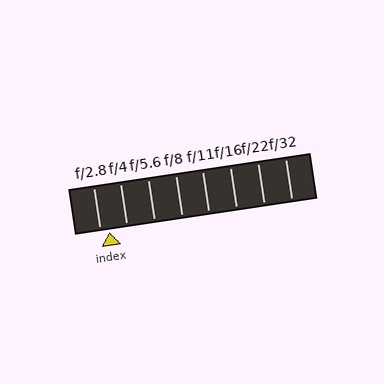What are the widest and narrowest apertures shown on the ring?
The widest aperture shown is f/2.8 and the narrowest is f/32.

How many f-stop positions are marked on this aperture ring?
There are 8 f-stop positions marked.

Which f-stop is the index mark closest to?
The index mark is closest to f/2.8.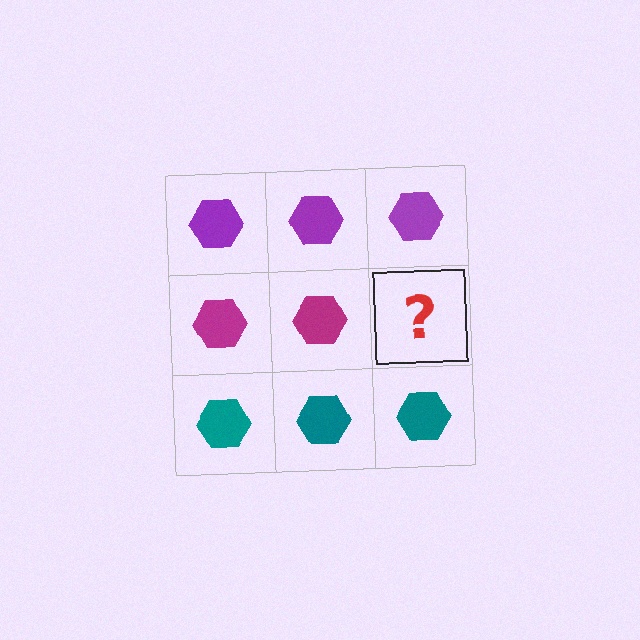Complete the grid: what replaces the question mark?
The question mark should be replaced with a magenta hexagon.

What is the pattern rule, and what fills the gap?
The rule is that each row has a consistent color. The gap should be filled with a magenta hexagon.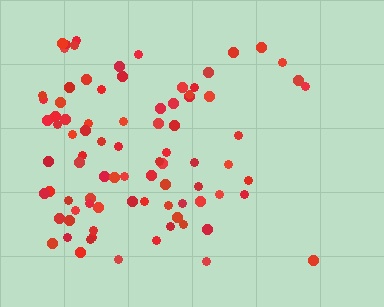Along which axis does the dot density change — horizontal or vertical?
Horizontal.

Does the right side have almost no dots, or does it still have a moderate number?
Still a moderate number, just noticeably fewer than the left.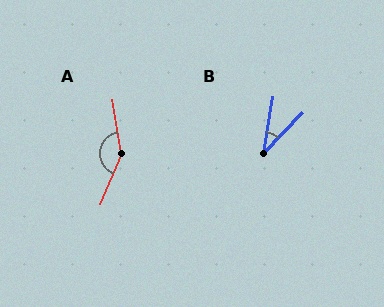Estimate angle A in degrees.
Approximately 148 degrees.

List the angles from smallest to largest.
B (35°), A (148°).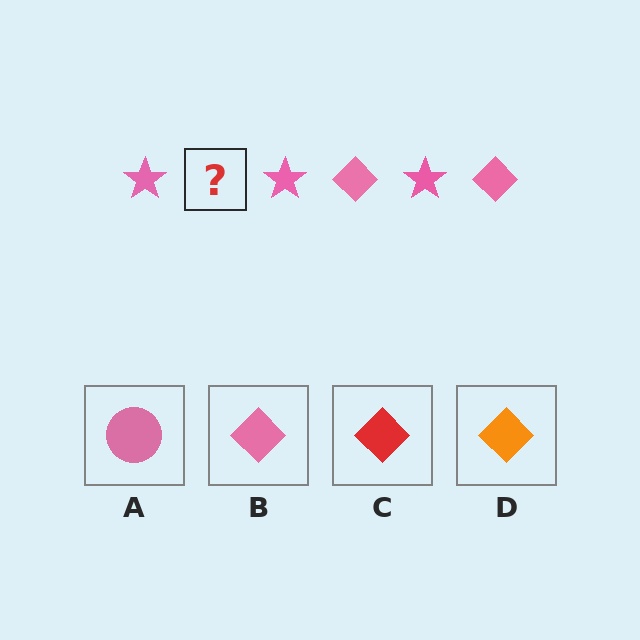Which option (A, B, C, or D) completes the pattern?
B.